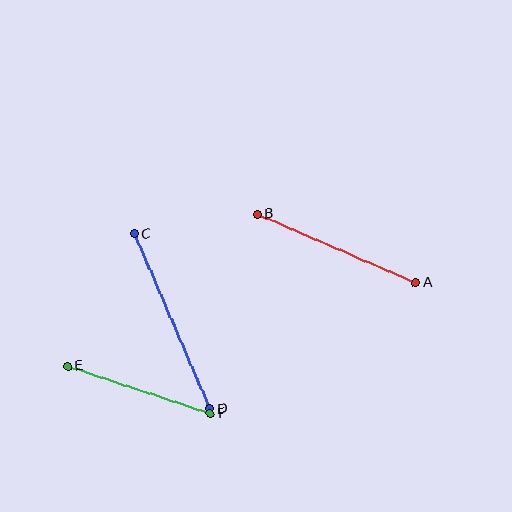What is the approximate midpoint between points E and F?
The midpoint is at approximately (139, 390) pixels.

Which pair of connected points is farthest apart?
Points C and D are farthest apart.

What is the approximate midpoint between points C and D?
The midpoint is at approximately (172, 321) pixels.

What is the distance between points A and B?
The distance is approximately 172 pixels.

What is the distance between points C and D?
The distance is approximately 191 pixels.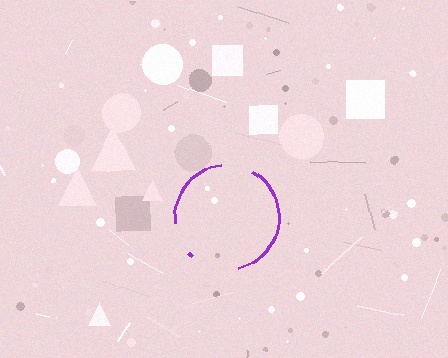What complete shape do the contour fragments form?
The contour fragments form a circle.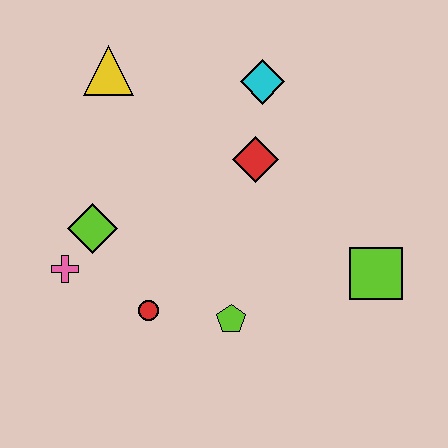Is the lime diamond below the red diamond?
Yes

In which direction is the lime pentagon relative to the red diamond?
The lime pentagon is below the red diamond.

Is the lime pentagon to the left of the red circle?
No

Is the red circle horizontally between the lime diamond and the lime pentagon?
Yes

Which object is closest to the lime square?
The lime pentagon is closest to the lime square.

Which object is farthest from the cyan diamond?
The pink cross is farthest from the cyan diamond.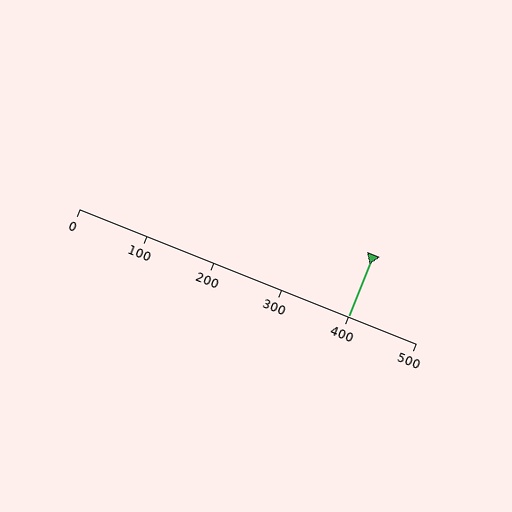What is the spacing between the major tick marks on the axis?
The major ticks are spaced 100 apart.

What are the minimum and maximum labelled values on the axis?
The axis runs from 0 to 500.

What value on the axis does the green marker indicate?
The marker indicates approximately 400.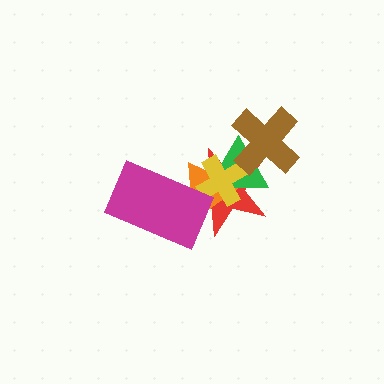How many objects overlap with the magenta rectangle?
2 objects overlap with the magenta rectangle.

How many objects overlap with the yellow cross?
3 objects overlap with the yellow cross.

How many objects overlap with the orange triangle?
4 objects overlap with the orange triangle.